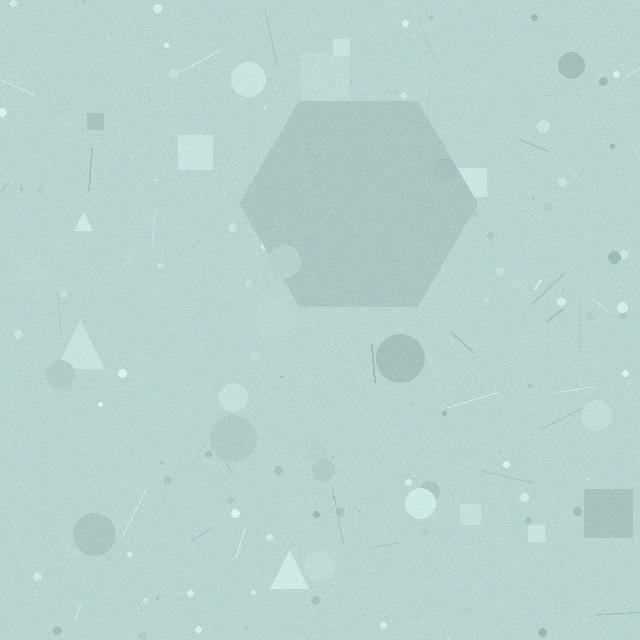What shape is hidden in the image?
A hexagon is hidden in the image.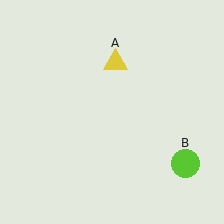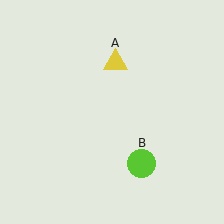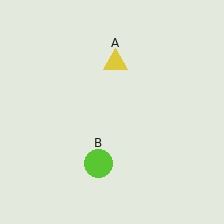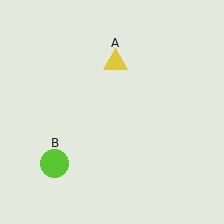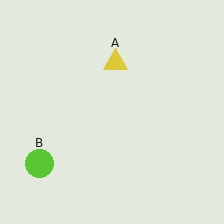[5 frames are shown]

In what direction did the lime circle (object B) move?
The lime circle (object B) moved left.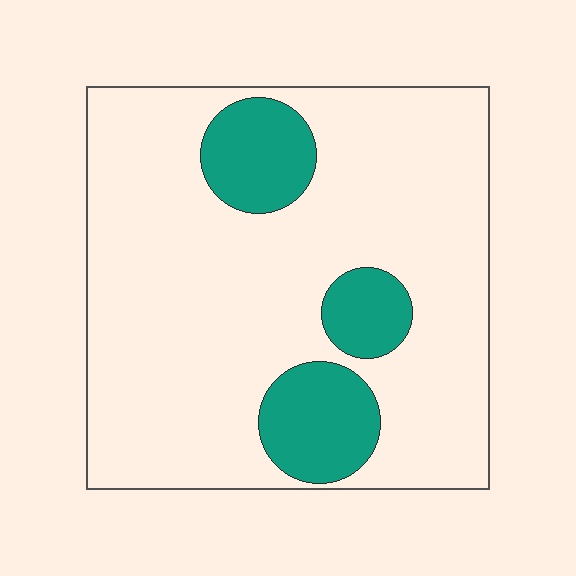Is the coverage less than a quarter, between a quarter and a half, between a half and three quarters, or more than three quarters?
Less than a quarter.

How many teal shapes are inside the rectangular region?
3.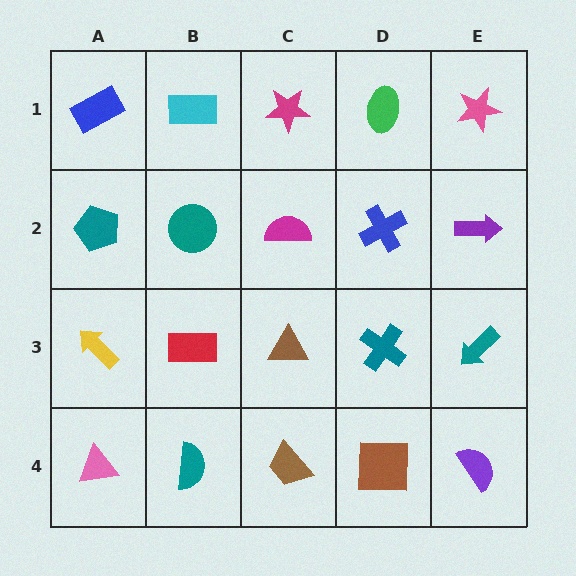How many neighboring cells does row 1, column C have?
3.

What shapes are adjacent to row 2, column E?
A pink star (row 1, column E), a teal arrow (row 3, column E), a blue cross (row 2, column D).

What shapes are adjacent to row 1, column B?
A teal circle (row 2, column B), a blue rectangle (row 1, column A), a magenta star (row 1, column C).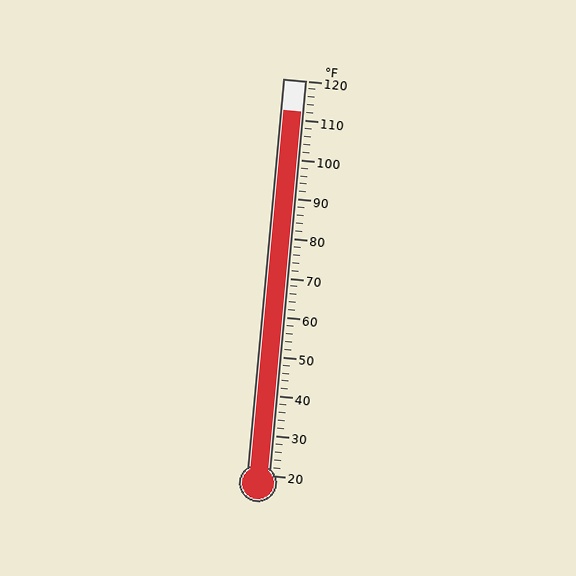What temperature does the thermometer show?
The thermometer shows approximately 112°F.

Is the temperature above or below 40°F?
The temperature is above 40°F.